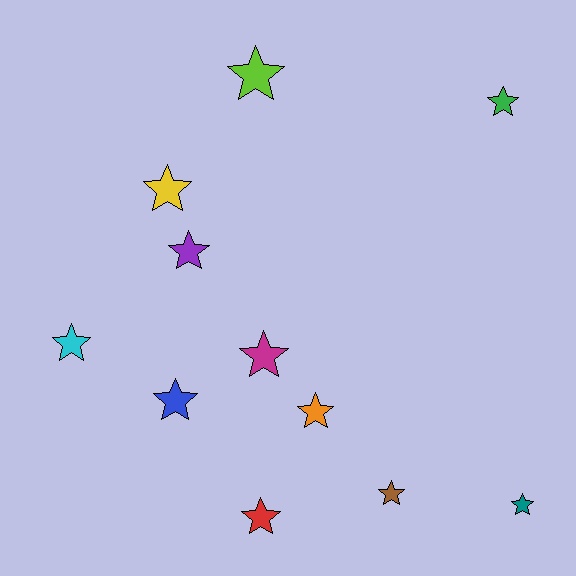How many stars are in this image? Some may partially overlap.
There are 11 stars.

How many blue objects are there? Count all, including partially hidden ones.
There is 1 blue object.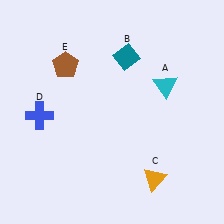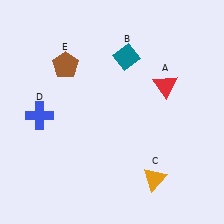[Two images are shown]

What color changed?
The triangle (A) changed from cyan in Image 1 to red in Image 2.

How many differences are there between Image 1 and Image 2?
There is 1 difference between the two images.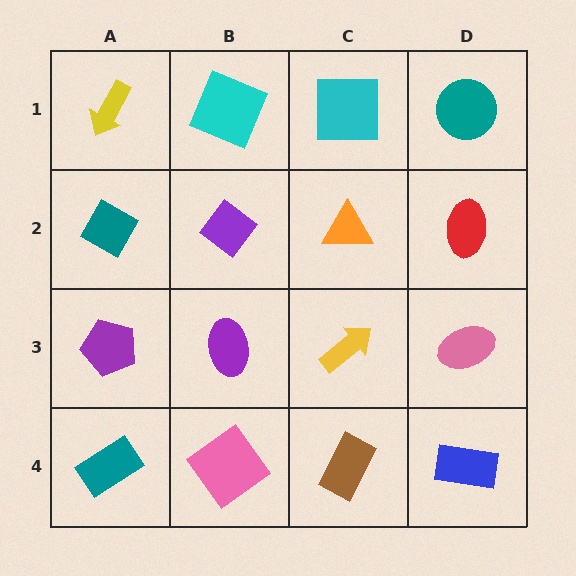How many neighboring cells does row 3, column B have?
4.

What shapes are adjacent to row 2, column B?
A cyan square (row 1, column B), a purple ellipse (row 3, column B), a teal diamond (row 2, column A), an orange triangle (row 2, column C).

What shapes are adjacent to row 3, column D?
A red ellipse (row 2, column D), a blue rectangle (row 4, column D), a yellow arrow (row 3, column C).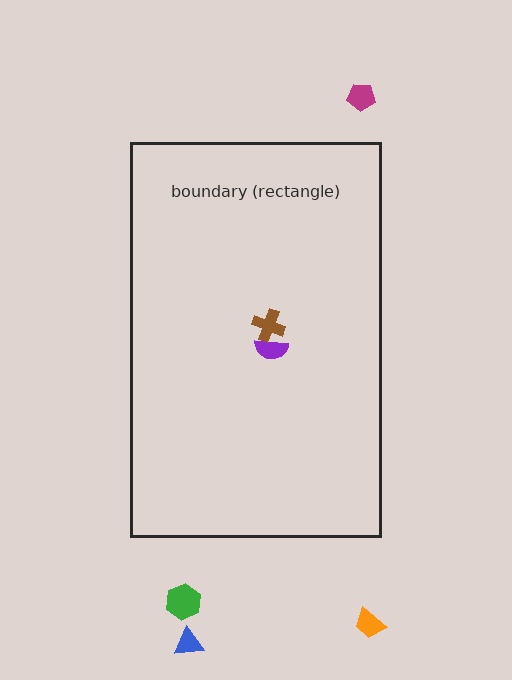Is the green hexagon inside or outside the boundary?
Outside.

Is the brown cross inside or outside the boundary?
Inside.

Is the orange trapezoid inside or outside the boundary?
Outside.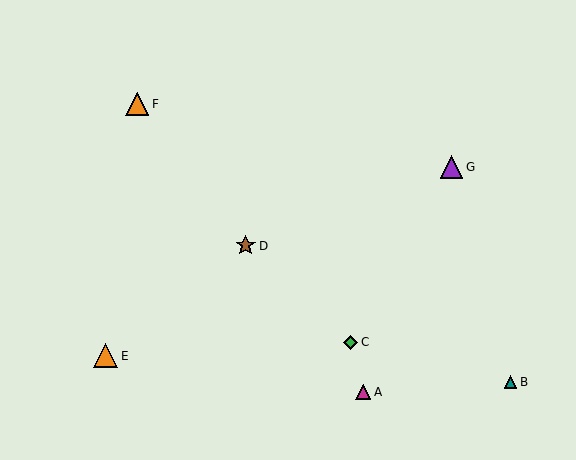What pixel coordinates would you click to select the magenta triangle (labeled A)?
Click at (363, 392) to select the magenta triangle A.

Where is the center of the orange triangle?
The center of the orange triangle is at (137, 104).